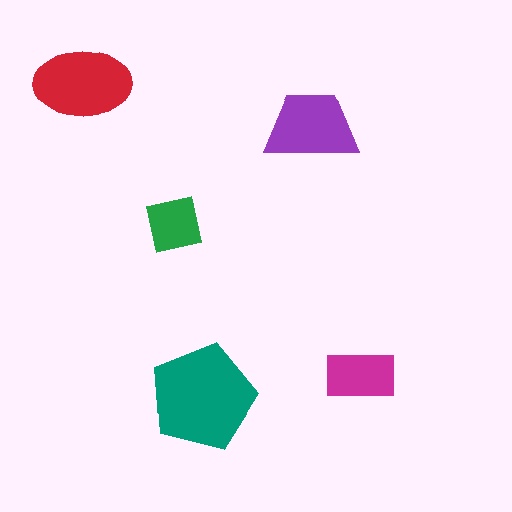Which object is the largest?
The teal pentagon.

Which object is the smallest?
The green square.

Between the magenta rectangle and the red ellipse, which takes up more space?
The red ellipse.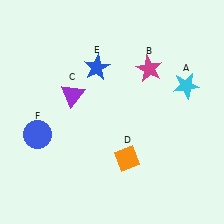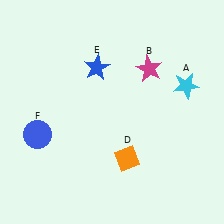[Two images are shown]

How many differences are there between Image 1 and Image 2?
There is 1 difference between the two images.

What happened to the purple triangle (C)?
The purple triangle (C) was removed in Image 2. It was in the top-left area of Image 1.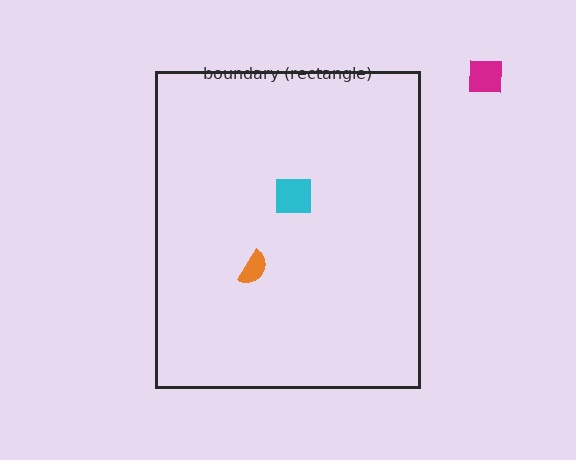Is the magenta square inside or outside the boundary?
Outside.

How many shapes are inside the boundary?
2 inside, 1 outside.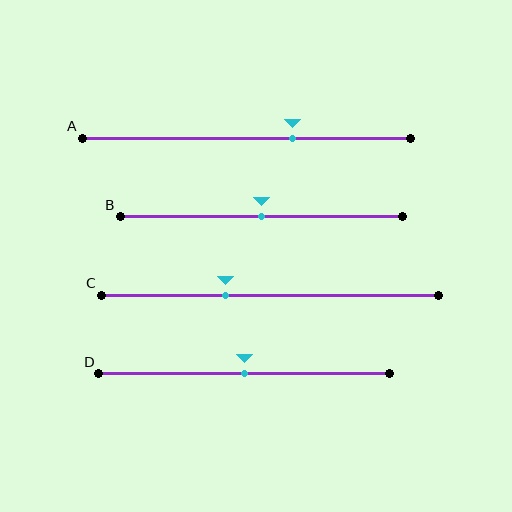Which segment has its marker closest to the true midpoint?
Segment B has its marker closest to the true midpoint.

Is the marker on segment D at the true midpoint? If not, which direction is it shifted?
Yes, the marker on segment D is at the true midpoint.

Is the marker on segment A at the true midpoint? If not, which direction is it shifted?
No, the marker on segment A is shifted to the right by about 14% of the segment length.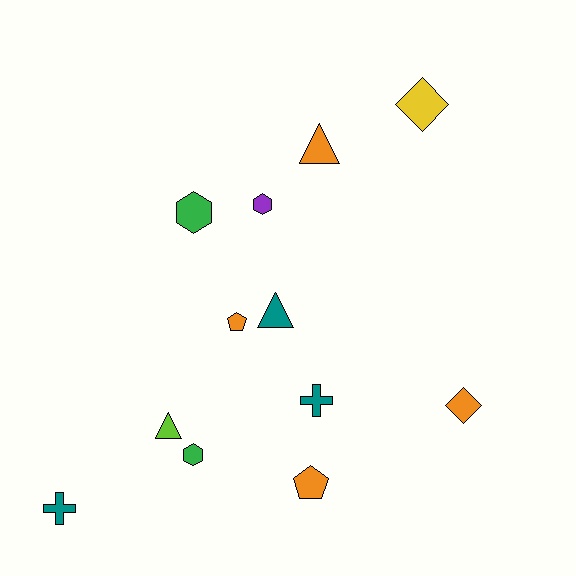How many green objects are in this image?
There are 2 green objects.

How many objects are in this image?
There are 12 objects.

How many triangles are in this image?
There are 3 triangles.